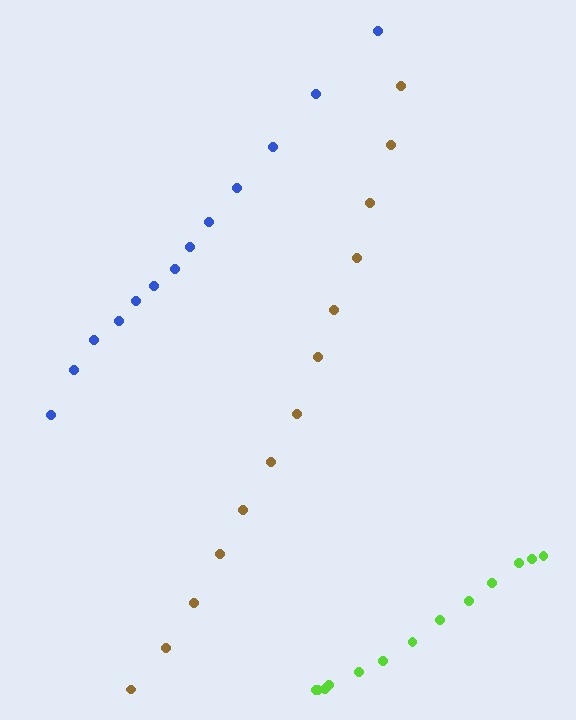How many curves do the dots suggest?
There are 3 distinct paths.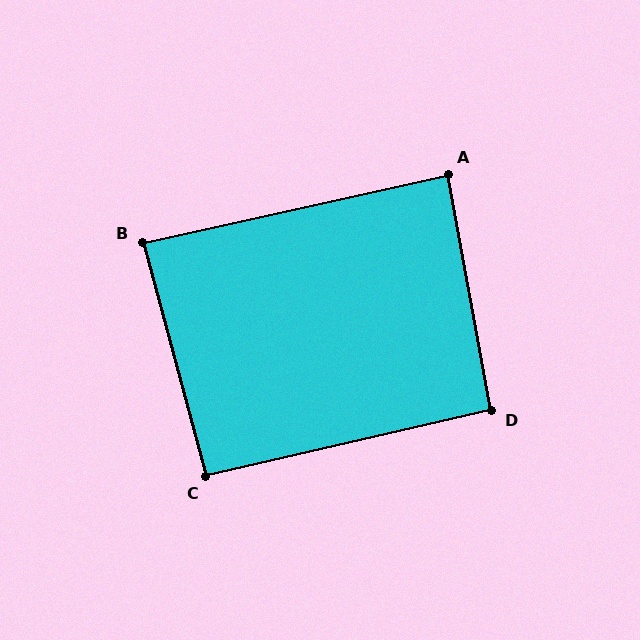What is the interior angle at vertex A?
Approximately 88 degrees (approximately right).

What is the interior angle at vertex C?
Approximately 92 degrees (approximately right).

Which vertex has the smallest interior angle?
B, at approximately 87 degrees.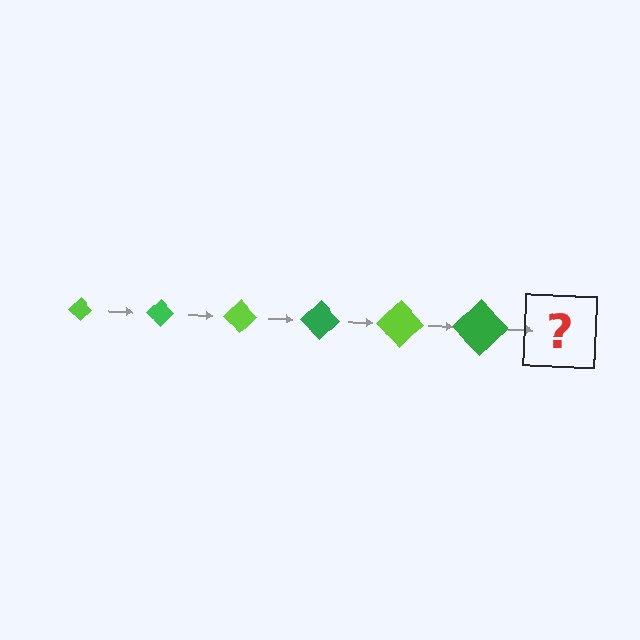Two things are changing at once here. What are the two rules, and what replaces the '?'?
The two rules are that the diamond grows larger each step and the color cycles through lime and green. The '?' should be a lime diamond, larger than the previous one.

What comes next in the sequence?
The next element should be a lime diamond, larger than the previous one.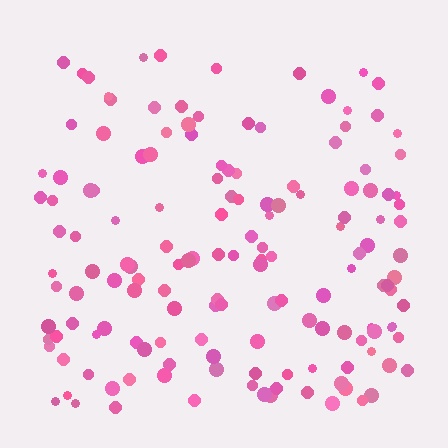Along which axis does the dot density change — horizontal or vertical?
Vertical.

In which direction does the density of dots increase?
From top to bottom, with the bottom side densest.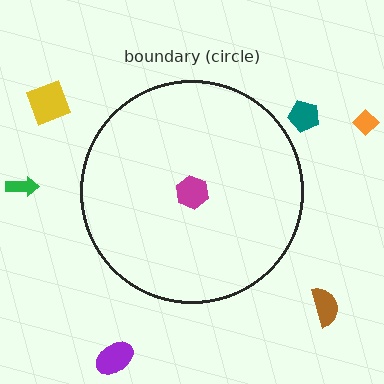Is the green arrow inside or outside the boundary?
Outside.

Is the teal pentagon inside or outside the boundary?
Outside.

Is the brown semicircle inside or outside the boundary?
Outside.